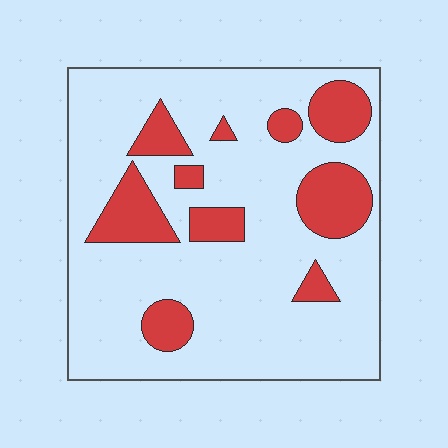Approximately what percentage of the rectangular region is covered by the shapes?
Approximately 20%.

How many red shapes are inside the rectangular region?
10.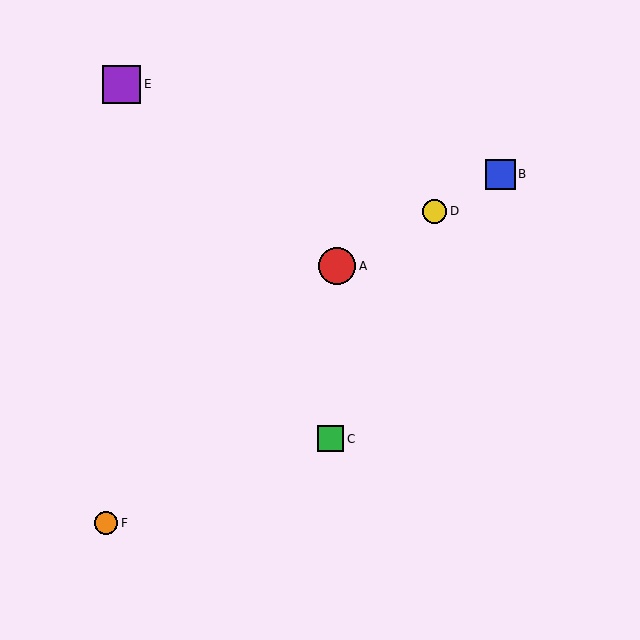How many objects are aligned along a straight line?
3 objects (A, B, D) are aligned along a straight line.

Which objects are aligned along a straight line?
Objects A, B, D are aligned along a straight line.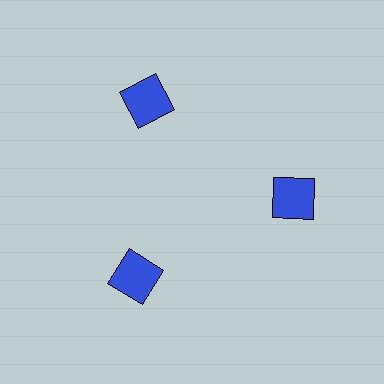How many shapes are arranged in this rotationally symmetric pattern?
There are 3 shapes, arranged in 3 groups of 1.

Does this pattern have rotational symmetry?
Yes, this pattern has 3-fold rotational symmetry. It looks the same after rotating 120 degrees around the center.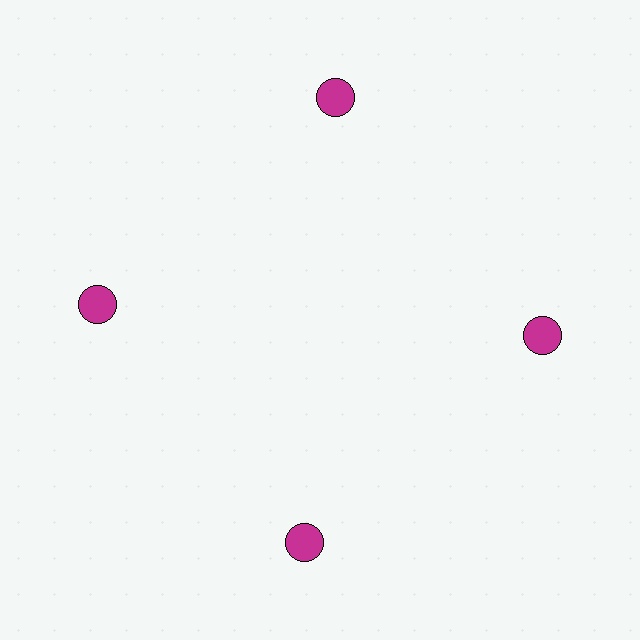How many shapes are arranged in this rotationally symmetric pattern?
There are 4 shapes, arranged in 4 groups of 1.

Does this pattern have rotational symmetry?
Yes, this pattern has 4-fold rotational symmetry. It looks the same after rotating 90 degrees around the center.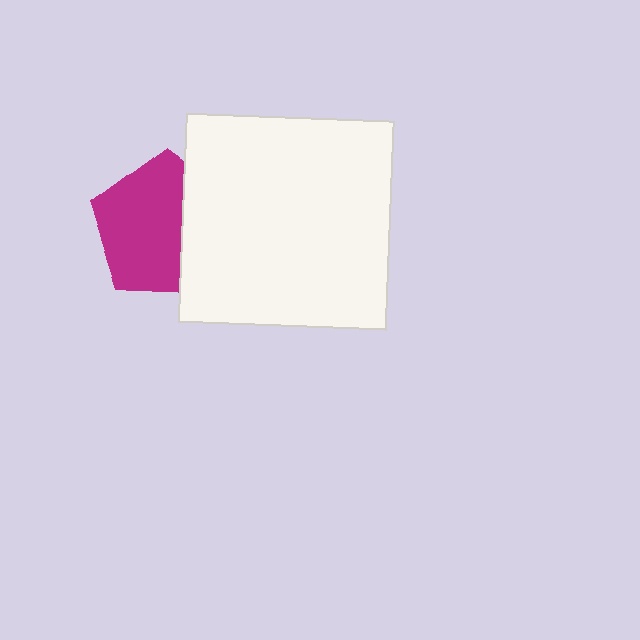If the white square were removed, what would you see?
You would see the complete magenta pentagon.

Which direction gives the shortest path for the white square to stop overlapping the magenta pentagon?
Moving right gives the shortest separation.